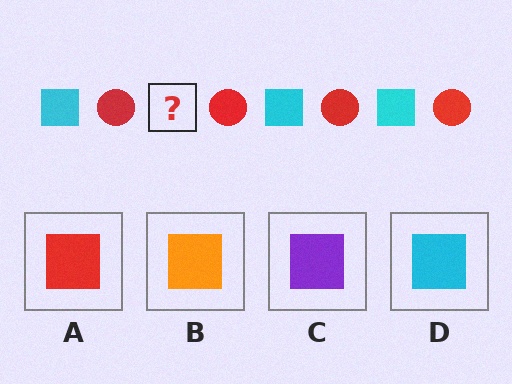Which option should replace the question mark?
Option D.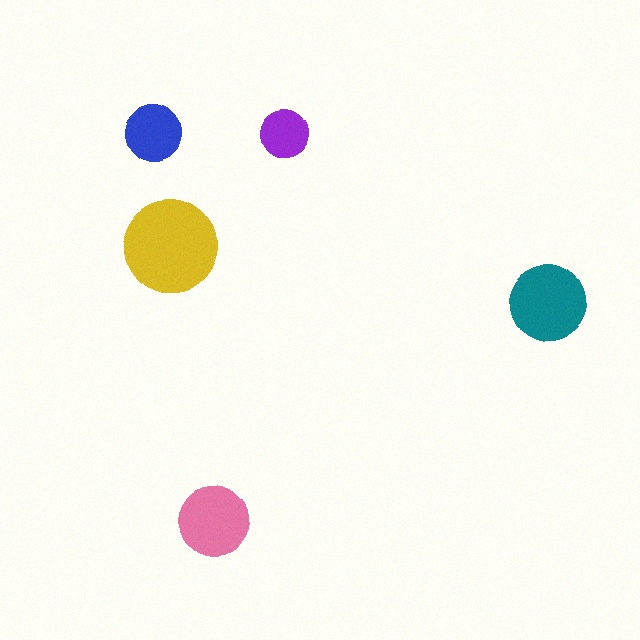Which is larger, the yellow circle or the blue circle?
The yellow one.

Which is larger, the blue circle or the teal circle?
The teal one.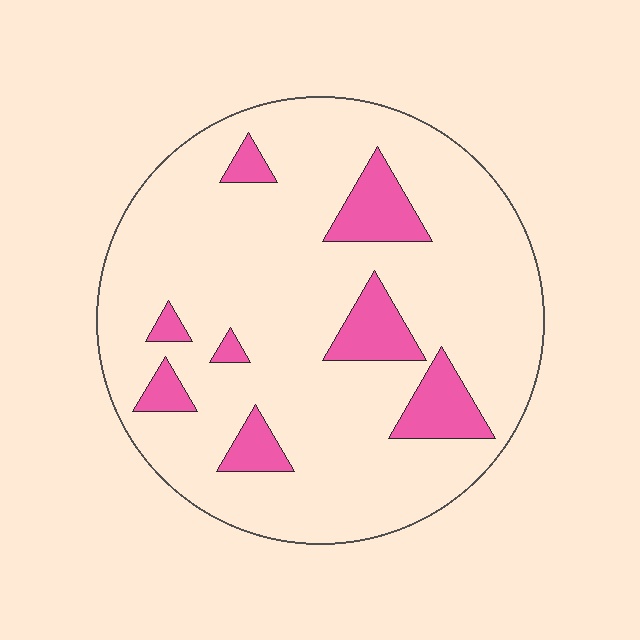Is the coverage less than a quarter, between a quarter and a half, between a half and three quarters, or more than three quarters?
Less than a quarter.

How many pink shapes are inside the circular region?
8.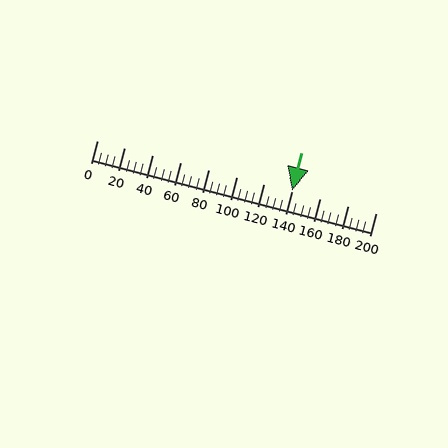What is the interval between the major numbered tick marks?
The major tick marks are spaced 20 units apart.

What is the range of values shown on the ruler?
The ruler shows values from 0 to 200.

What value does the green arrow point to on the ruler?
The green arrow points to approximately 140.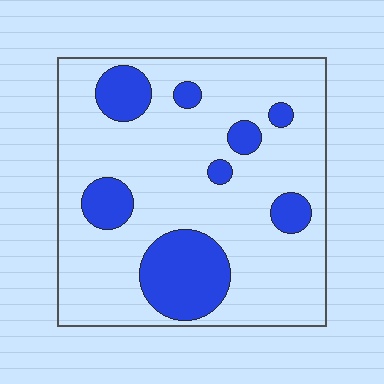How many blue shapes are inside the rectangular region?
8.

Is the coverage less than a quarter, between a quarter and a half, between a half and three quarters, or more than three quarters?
Less than a quarter.